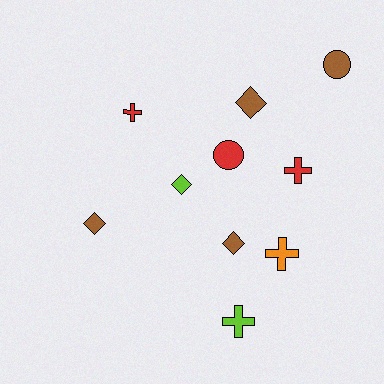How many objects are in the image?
There are 10 objects.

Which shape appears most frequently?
Diamond, with 4 objects.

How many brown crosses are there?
There are no brown crosses.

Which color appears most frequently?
Brown, with 4 objects.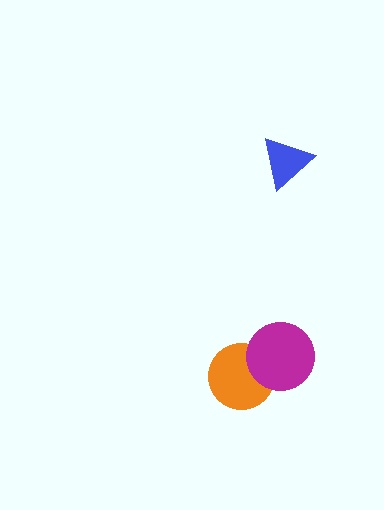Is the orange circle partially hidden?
Yes, it is partially covered by another shape.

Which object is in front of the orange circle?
The magenta circle is in front of the orange circle.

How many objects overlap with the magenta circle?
1 object overlaps with the magenta circle.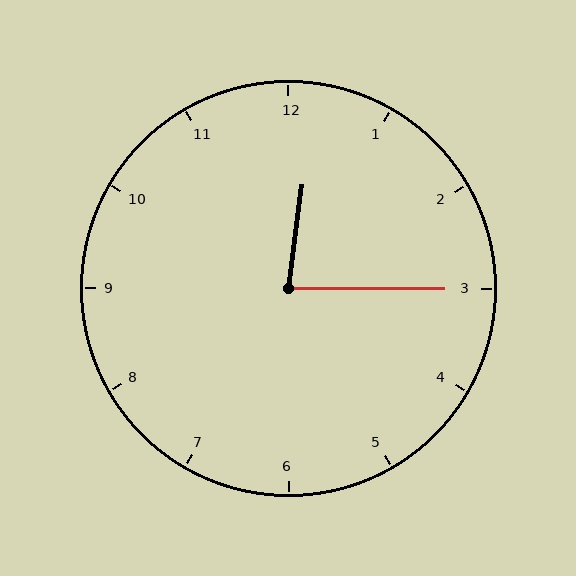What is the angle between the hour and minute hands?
Approximately 82 degrees.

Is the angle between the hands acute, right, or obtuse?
It is acute.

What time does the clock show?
12:15.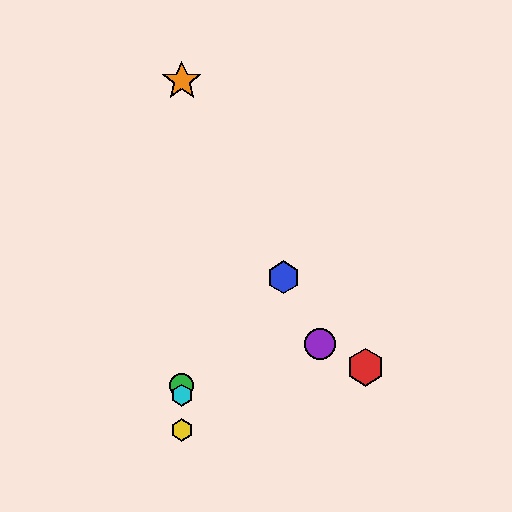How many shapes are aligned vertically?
4 shapes (the green circle, the yellow hexagon, the orange star, the cyan hexagon) are aligned vertically.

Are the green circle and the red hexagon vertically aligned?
No, the green circle is at x≈182 and the red hexagon is at x≈365.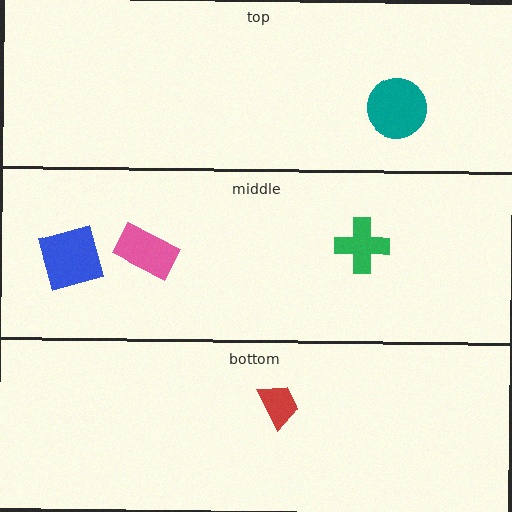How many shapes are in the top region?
1.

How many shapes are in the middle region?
3.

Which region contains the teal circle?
The top region.